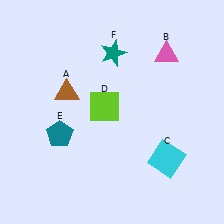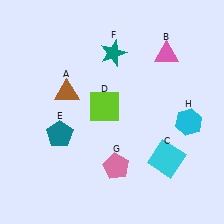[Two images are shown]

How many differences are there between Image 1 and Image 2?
There are 2 differences between the two images.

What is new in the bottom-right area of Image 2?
A cyan hexagon (H) was added in the bottom-right area of Image 2.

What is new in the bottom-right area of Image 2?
A pink pentagon (G) was added in the bottom-right area of Image 2.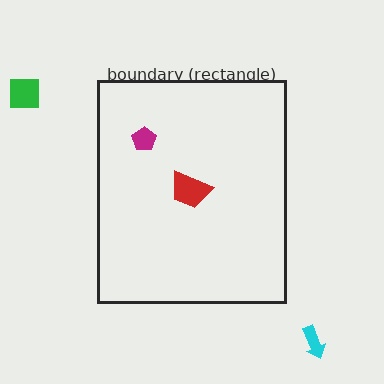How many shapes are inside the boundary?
2 inside, 2 outside.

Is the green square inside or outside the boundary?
Outside.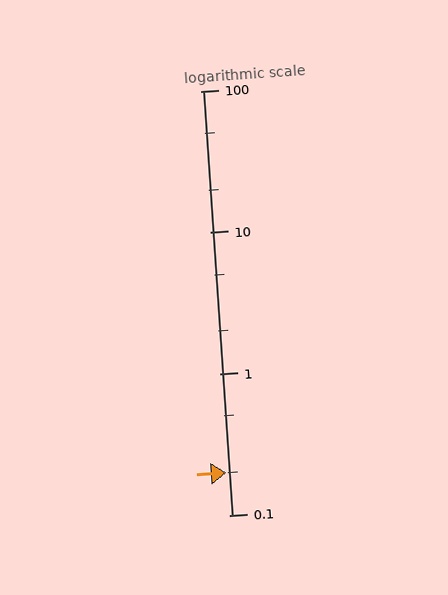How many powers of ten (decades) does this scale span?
The scale spans 3 decades, from 0.1 to 100.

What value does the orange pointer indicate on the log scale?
The pointer indicates approximately 0.2.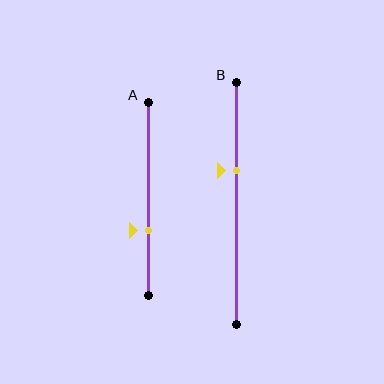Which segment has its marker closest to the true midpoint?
Segment B has its marker closest to the true midpoint.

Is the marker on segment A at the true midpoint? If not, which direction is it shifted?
No, the marker on segment A is shifted downward by about 16% of the segment length.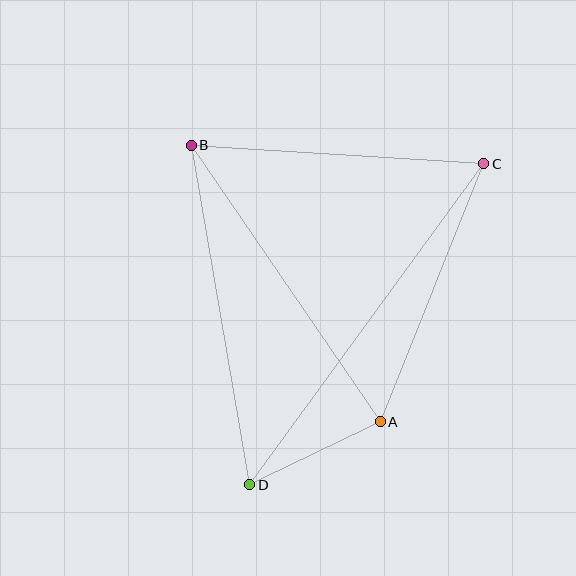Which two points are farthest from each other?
Points C and D are farthest from each other.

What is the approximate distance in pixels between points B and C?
The distance between B and C is approximately 293 pixels.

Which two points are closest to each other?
Points A and D are closest to each other.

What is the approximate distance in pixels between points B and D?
The distance between B and D is approximately 345 pixels.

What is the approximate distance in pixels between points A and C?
The distance between A and C is approximately 278 pixels.